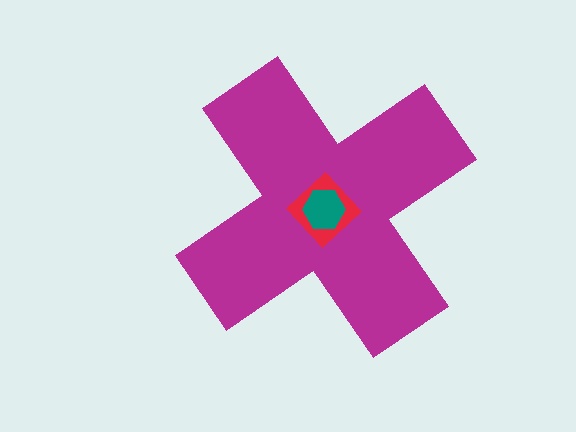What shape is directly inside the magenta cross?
The red diamond.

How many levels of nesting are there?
3.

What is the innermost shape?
The teal hexagon.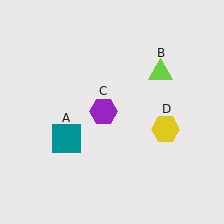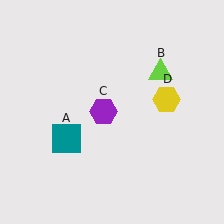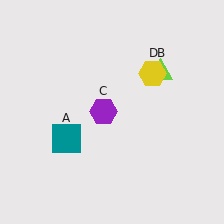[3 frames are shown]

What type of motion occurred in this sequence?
The yellow hexagon (object D) rotated counterclockwise around the center of the scene.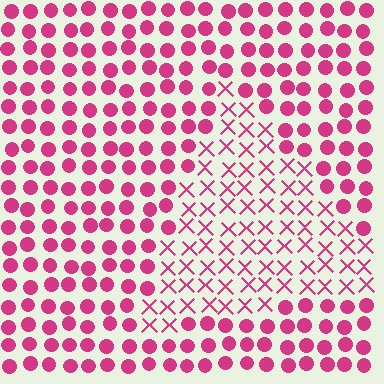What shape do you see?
I see a triangle.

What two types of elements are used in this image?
The image uses X marks inside the triangle region and circles outside it.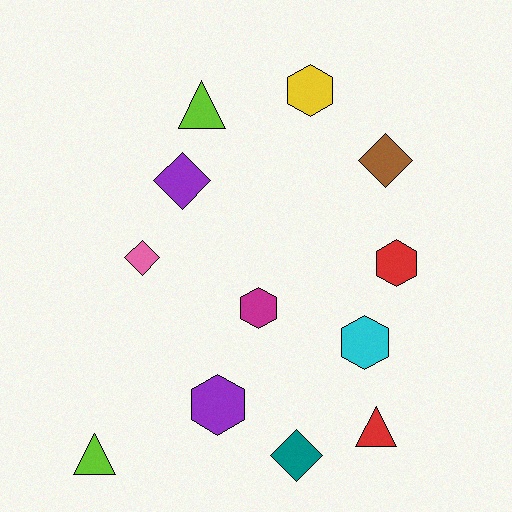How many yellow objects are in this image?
There is 1 yellow object.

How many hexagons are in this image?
There are 5 hexagons.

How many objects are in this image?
There are 12 objects.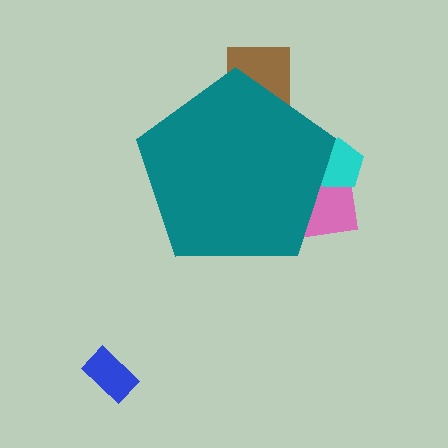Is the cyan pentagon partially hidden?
Yes, the cyan pentagon is partially hidden behind the teal pentagon.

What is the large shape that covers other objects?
A teal pentagon.